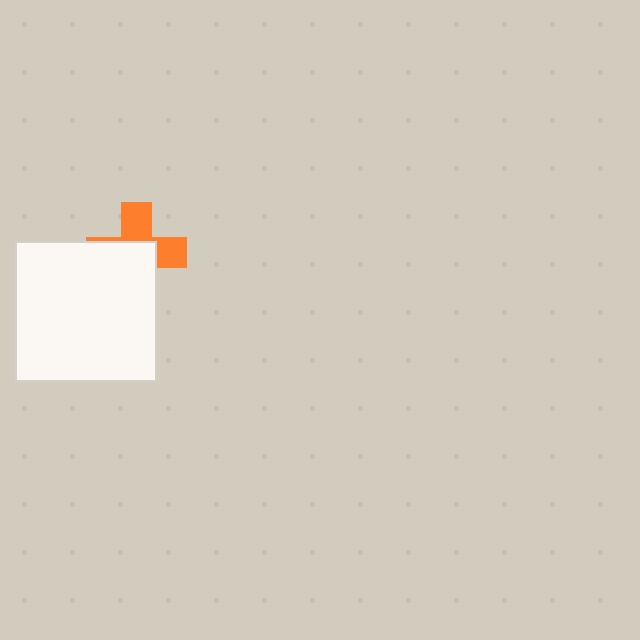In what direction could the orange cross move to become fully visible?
The orange cross could move toward the upper-right. That would shift it out from behind the white square entirely.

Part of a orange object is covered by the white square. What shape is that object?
It is a cross.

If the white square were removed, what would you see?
You would see the complete orange cross.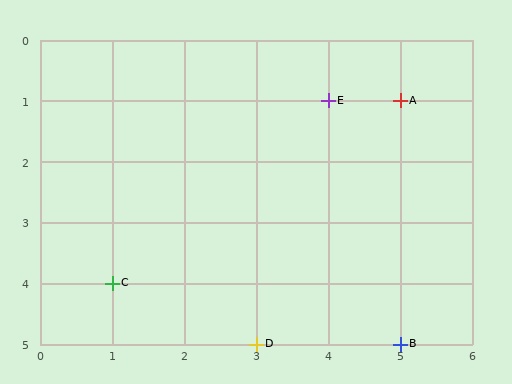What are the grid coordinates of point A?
Point A is at grid coordinates (5, 1).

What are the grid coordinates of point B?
Point B is at grid coordinates (5, 5).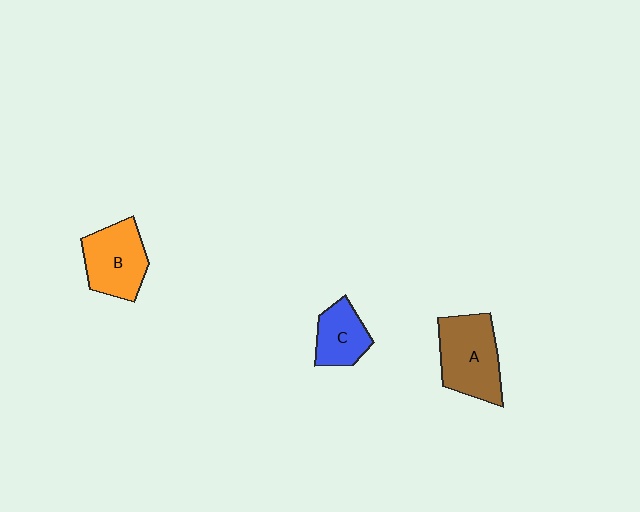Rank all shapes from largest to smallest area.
From largest to smallest: A (brown), B (orange), C (blue).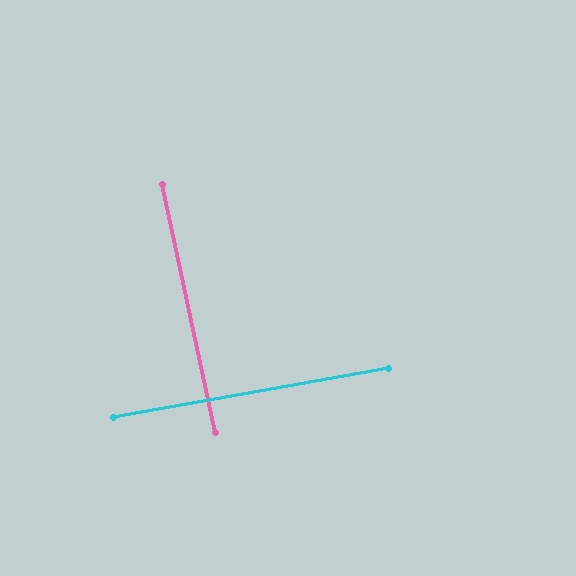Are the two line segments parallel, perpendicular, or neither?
Perpendicular — they meet at approximately 88°.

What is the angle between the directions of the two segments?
Approximately 88 degrees.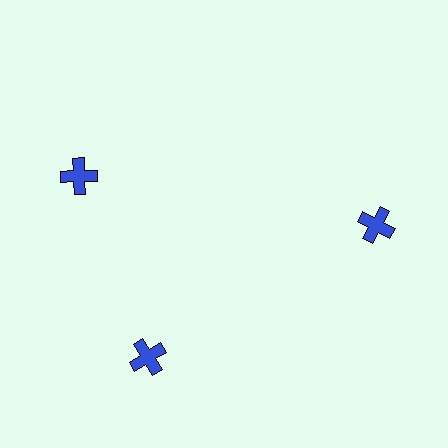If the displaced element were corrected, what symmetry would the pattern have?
It would have 3-fold rotational symmetry — the pattern would map onto itself every 120 degrees.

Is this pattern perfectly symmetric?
No. The 3 blue crosses are arranged in a ring, but one element near the 11 o'clock position is rotated out of alignment along the ring, breaking the 3-fold rotational symmetry.